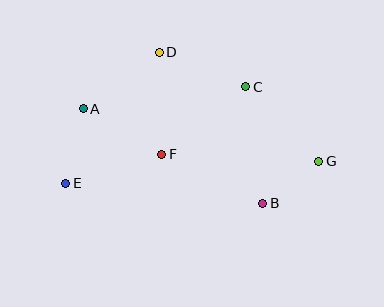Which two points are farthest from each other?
Points E and G are farthest from each other.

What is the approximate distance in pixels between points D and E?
The distance between D and E is approximately 161 pixels.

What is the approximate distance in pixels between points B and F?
The distance between B and F is approximately 112 pixels.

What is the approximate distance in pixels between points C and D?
The distance between C and D is approximately 93 pixels.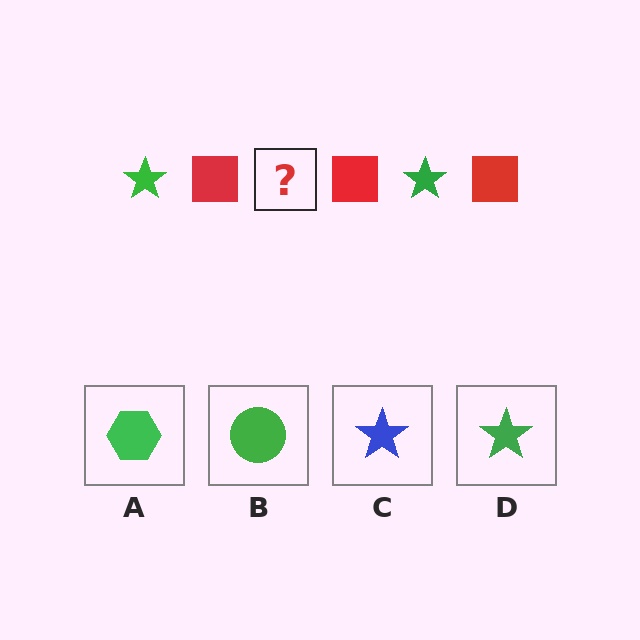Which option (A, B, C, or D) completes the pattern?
D.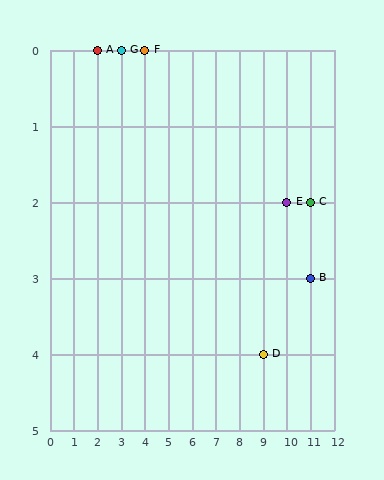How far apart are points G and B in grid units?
Points G and B are 8 columns and 3 rows apart (about 8.5 grid units diagonally).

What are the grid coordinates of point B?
Point B is at grid coordinates (11, 3).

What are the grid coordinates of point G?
Point G is at grid coordinates (3, 0).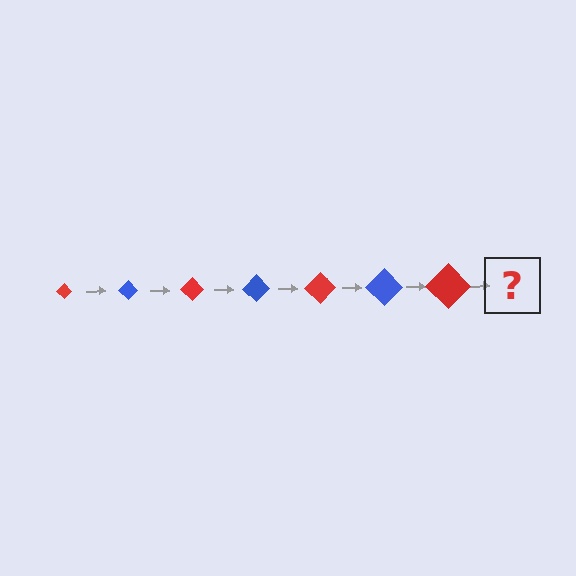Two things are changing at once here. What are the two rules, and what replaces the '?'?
The two rules are that the diamond grows larger each step and the color cycles through red and blue. The '?' should be a blue diamond, larger than the previous one.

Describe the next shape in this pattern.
It should be a blue diamond, larger than the previous one.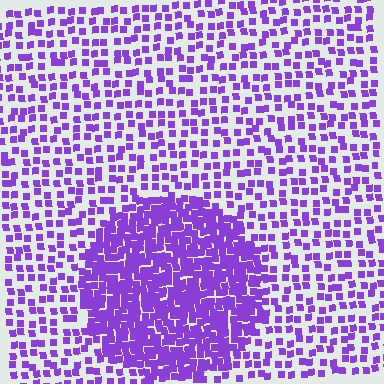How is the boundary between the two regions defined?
The boundary is defined by a change in element density (approximately 2.5x ratio). All elements are the same color, size, and shape.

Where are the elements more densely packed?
The elements are more densely packed inside the circle boundary.